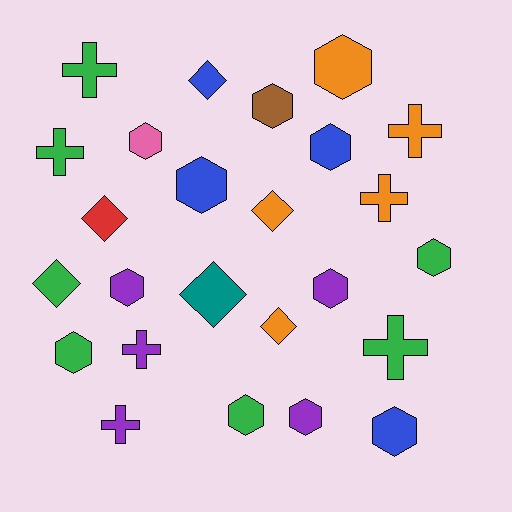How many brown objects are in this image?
There is 1 brown object.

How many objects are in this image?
There are 25 objects.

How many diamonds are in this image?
There are 6 diamonds.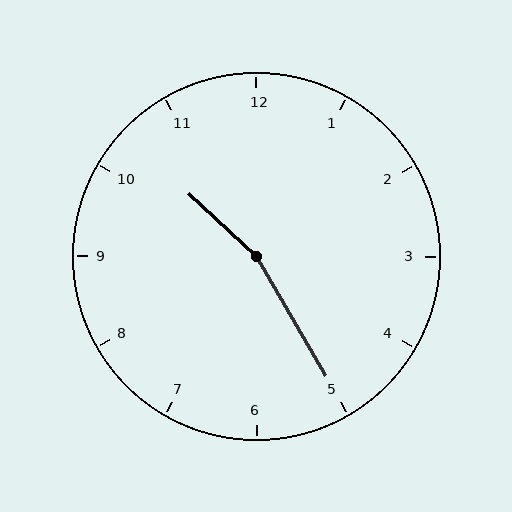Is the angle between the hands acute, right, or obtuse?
It is obtuse.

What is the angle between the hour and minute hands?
Approximately 162 degrees.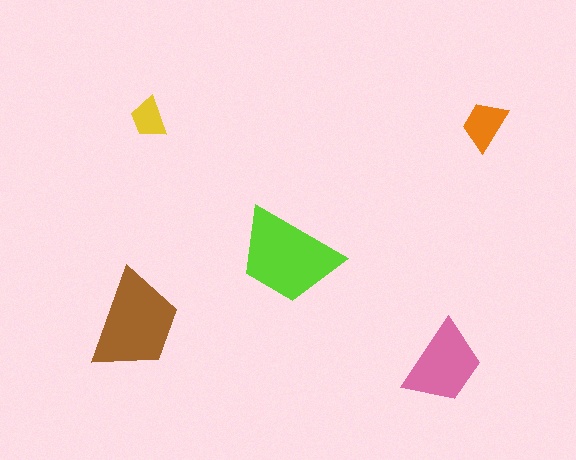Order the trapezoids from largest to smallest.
the lime one, the brown one, the pink one, the orange one, the yellow one.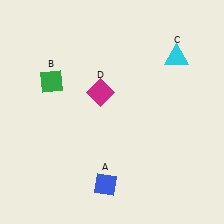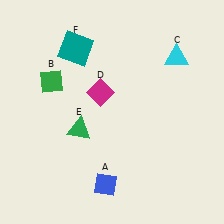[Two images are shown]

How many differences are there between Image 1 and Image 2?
There are 2 differences between the two images.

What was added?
A green triangle (E), a teal square (F) were added in Image 2.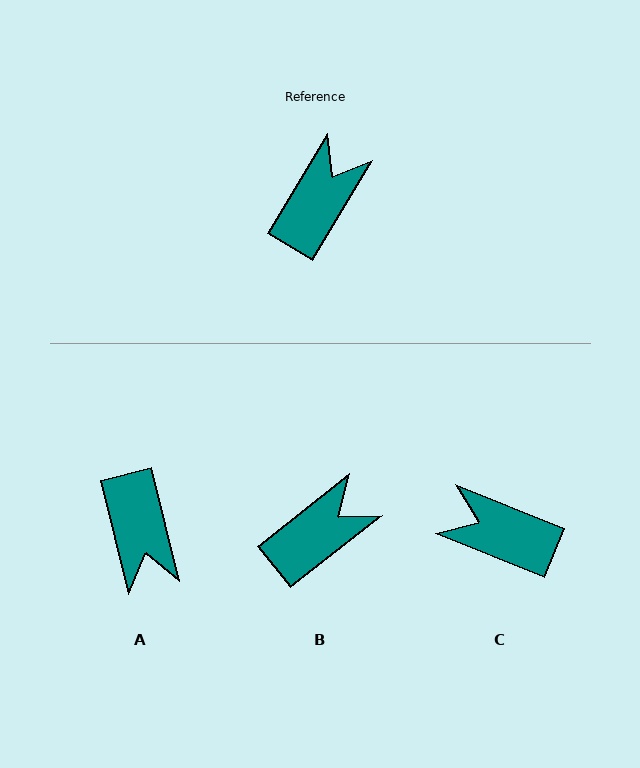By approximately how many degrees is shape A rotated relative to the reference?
Approximately 135 degrees clockwise.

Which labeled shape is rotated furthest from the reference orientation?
A, about 135 degrees away.